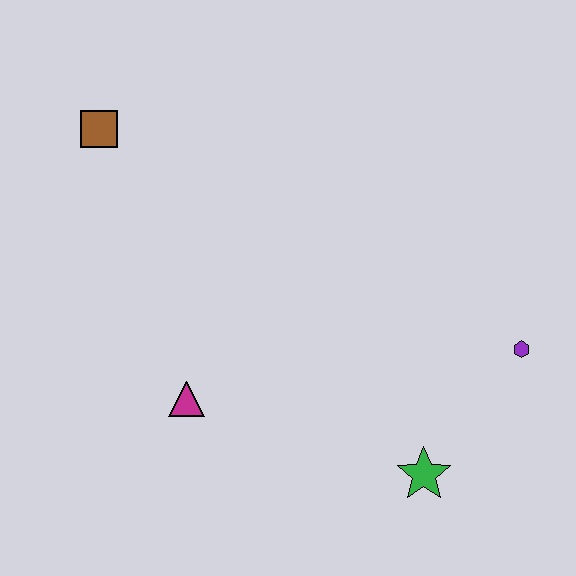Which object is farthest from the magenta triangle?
The purple hexagon is farthest from the magenta triangle.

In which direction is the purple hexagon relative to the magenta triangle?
The purple hexagon is to the right of the magenta triangle.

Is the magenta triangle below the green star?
No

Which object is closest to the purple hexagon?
The green star is closest to the purple hexagon.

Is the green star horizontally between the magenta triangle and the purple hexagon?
Yes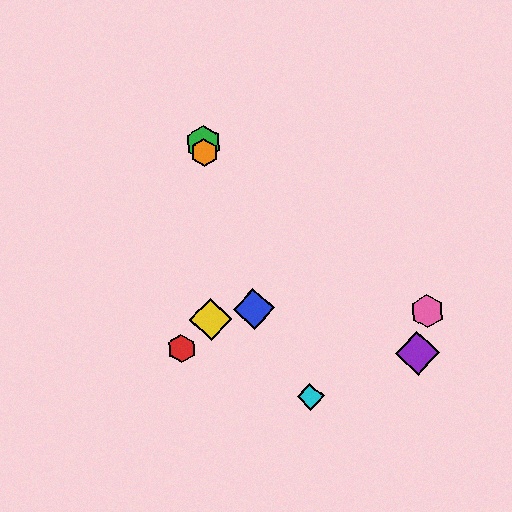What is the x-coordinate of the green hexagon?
The green hexagon is at x≈204.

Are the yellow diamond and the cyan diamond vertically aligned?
No, the yellow diamond is at x≈211 and the cyan diamond is at x≈310.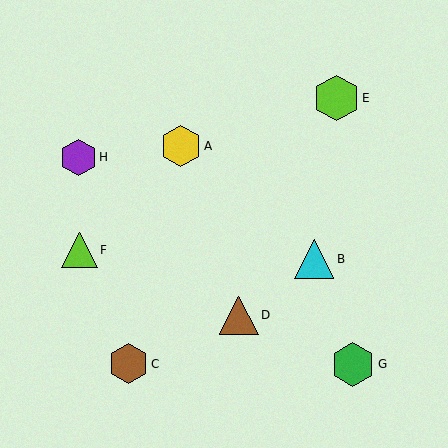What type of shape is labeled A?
Shape A is a yellow hexagon.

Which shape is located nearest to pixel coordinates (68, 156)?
The purple hexagon (labeled H) at (78, 157) is nearest to that location.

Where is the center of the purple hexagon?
The center of the purple hexagon is at (78, 157).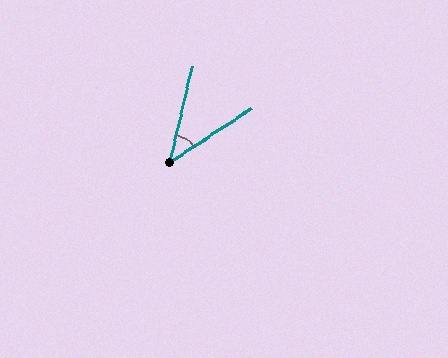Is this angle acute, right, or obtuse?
It is acute.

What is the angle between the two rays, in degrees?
Approximately 43 degrees.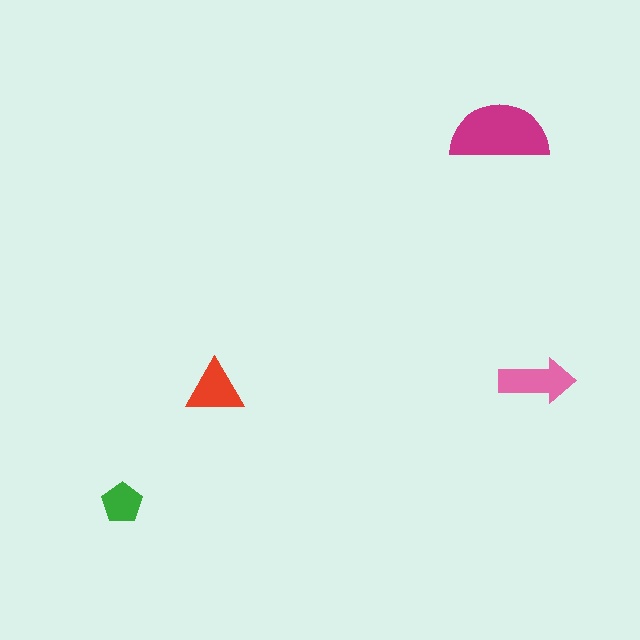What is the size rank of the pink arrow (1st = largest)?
2nd.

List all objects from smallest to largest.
The green pentagon, the red triangle, the pink arrow, the magenta semicircle.